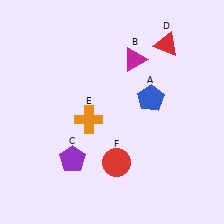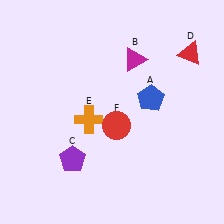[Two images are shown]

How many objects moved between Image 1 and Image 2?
2 objects moved between the two images.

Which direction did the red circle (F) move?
The red circle (F) moved up.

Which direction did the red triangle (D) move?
The red triangle (D) moved right.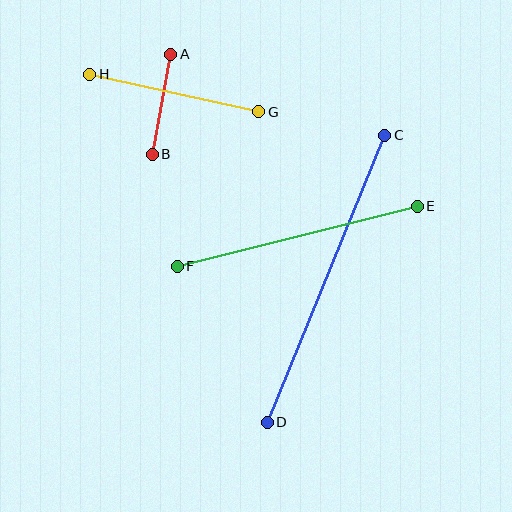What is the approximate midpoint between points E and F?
The midpoint is at approximately (297, 236) pixels.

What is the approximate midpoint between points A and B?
The midpoint is at approximately (161, 104) pixels.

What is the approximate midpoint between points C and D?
The midpoint is at approximately (326, 279) pixels.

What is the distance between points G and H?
The distance is approximately 173 pixels.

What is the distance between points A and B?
The distance is approximately 102 pixels.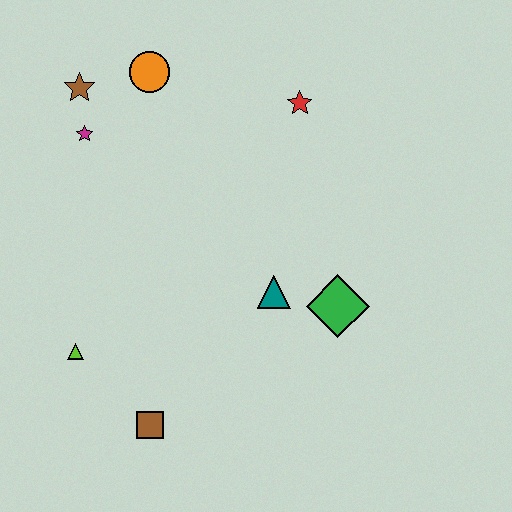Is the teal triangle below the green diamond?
No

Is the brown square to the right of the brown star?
Yes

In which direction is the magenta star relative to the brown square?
The magenta star is above the brown square.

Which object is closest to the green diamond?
The teal triangle is closest to the green diamond.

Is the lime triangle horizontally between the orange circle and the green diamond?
No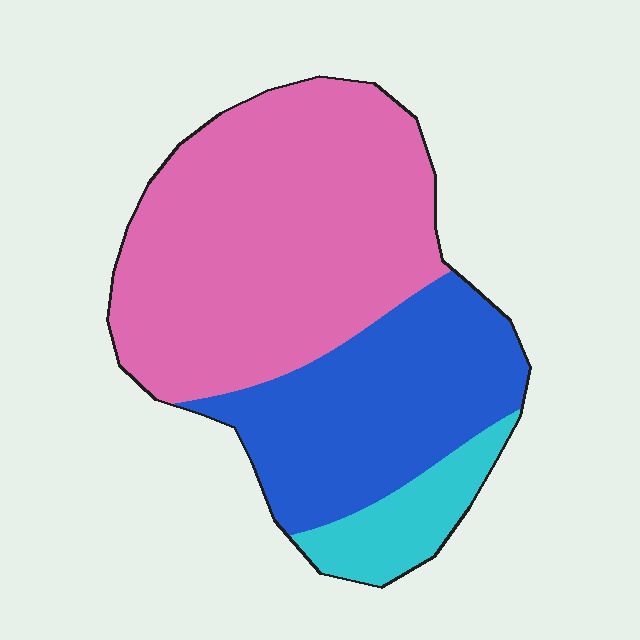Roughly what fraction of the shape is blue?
Blue covers 33% of the shape.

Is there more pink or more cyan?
Pink.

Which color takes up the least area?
Cyan, at roughly 10%.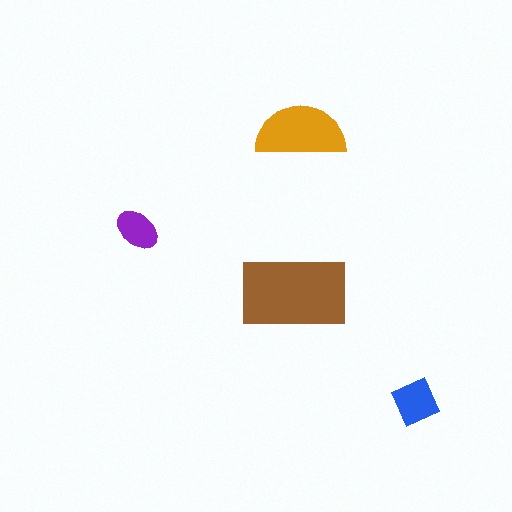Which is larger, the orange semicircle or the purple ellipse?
The orange semicircle.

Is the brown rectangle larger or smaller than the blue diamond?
Larger.